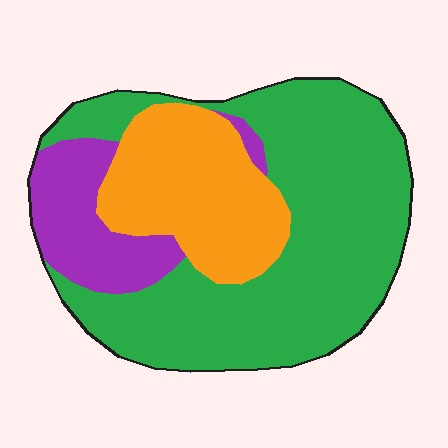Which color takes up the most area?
Green, at roughly 60%.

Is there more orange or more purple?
Orange.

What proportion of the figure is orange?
Orange covers 25% of the figure.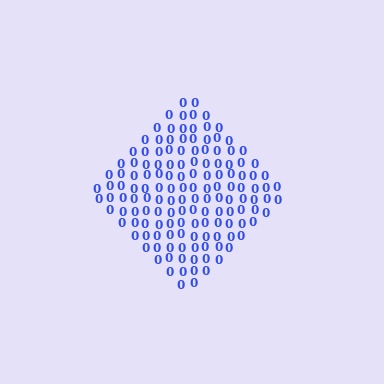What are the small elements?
The small elements are digit 0's.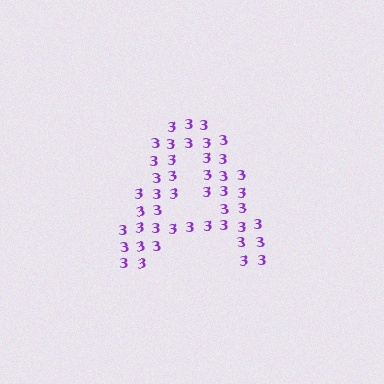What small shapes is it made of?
It is made of small digit 3's.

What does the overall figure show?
The overall figure shows the letter A.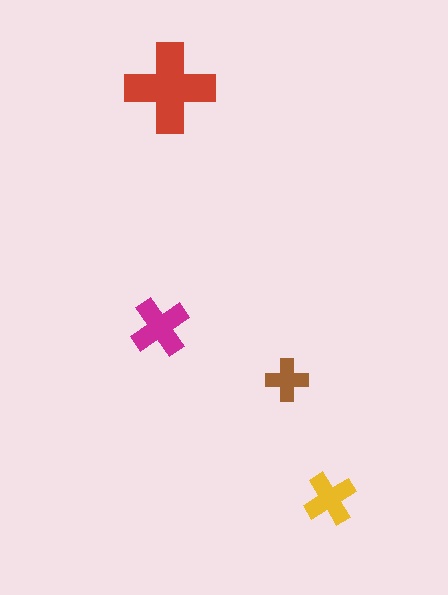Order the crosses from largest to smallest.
the red one, the magenta one, the yellow one, the brown one.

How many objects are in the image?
There are 4 objects in the image.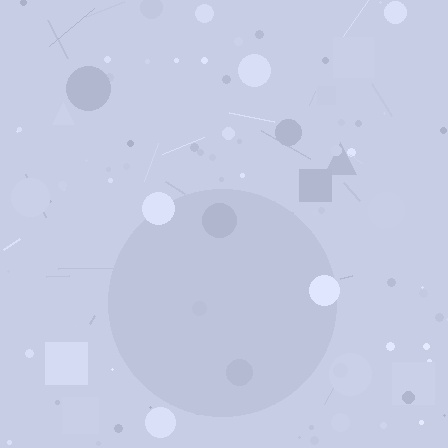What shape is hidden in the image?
A circle is hidden in the image.